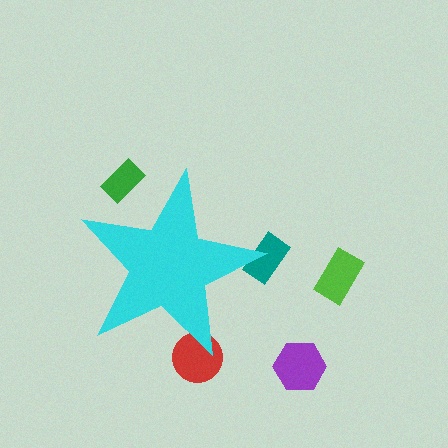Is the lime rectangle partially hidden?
No, the lime rectangle is fully visible.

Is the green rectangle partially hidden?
Yes, the green rectangle is partially hidden behind the cyan star.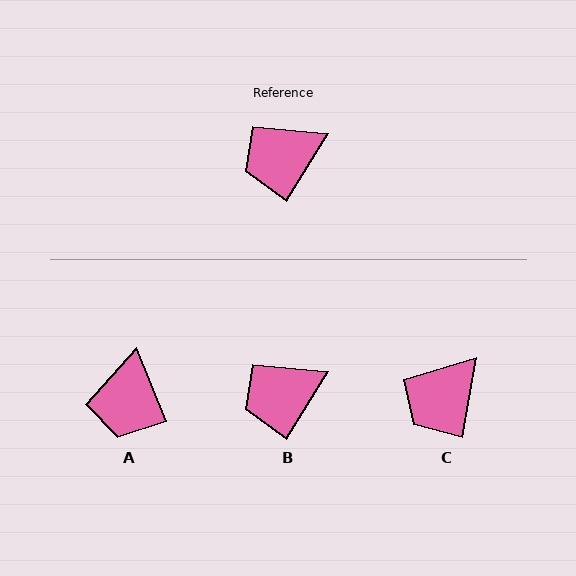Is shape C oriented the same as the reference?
No, it is off by about 22 degrees.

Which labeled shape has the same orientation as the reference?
B.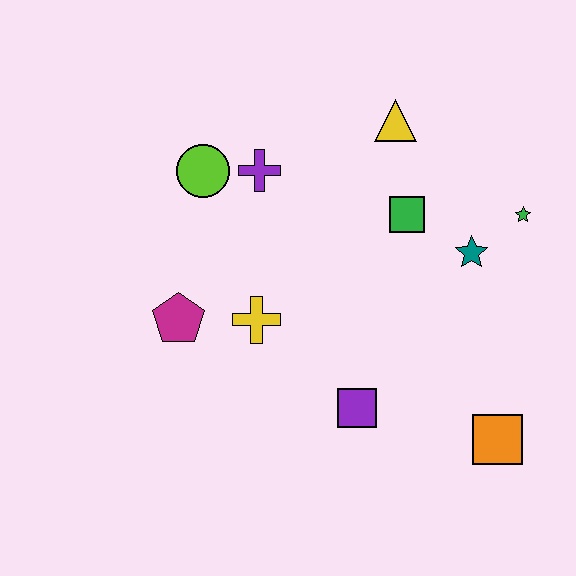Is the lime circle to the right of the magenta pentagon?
Yes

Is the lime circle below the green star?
No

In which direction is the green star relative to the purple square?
The green star is above the purple square.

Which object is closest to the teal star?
The green star is closest to the teal star.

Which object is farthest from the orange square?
The lime circle is farthest from the orange square.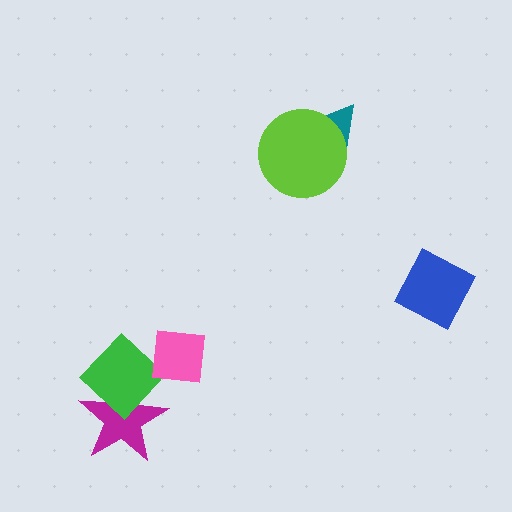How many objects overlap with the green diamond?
2 objects overlap with the green diamond.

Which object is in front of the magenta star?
The green diamond is in front of the magenta star.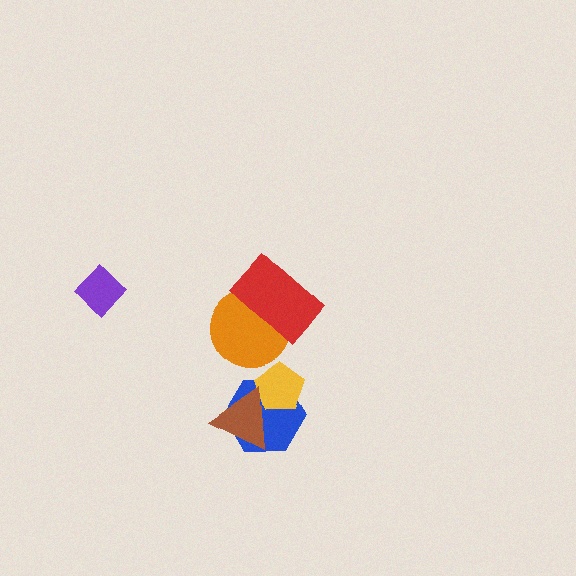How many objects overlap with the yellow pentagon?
2 objects overlap with the yellow pentagon.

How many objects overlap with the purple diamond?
0 objects overlap with the purple diamond.